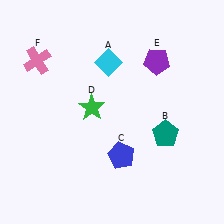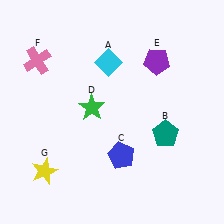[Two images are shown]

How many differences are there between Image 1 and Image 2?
There is 1 difference between the two images.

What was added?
A yellow star (G) was added in Image 2.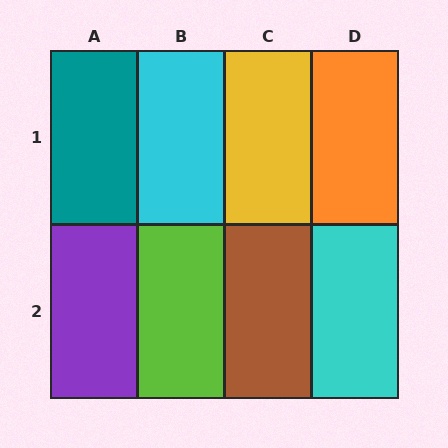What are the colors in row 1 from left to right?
Teal, cyan, yellow, orange.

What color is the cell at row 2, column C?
Brown.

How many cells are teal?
1 cell is teal.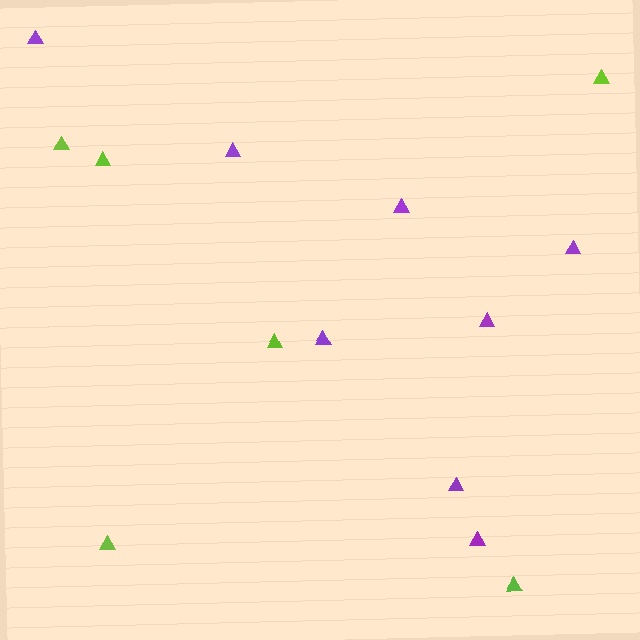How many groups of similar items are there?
There are 2 groups: one group of purple triangles (8) and one group of lime triangles (6).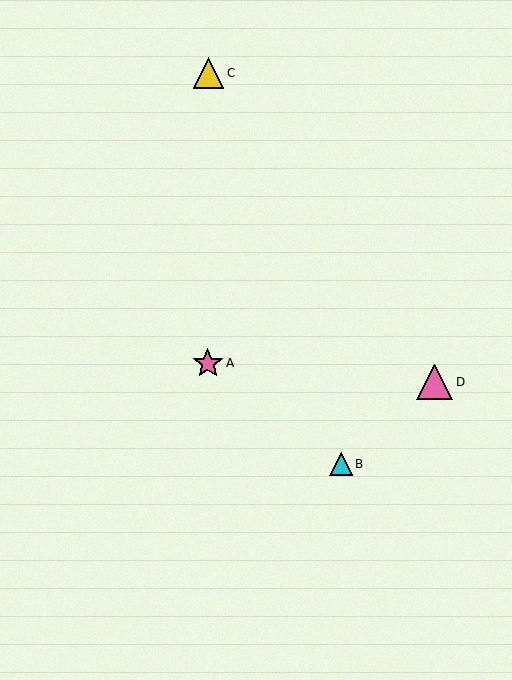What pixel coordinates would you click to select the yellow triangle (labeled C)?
Click at (209, 73) to select the yellow triangle C.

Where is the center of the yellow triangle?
The center of the yellow triangle is at (209, 73).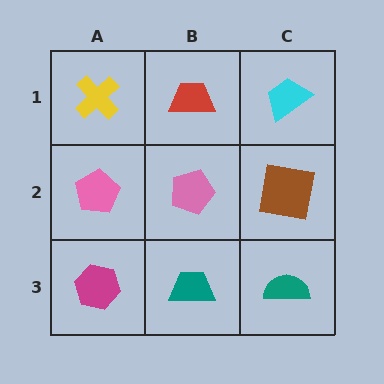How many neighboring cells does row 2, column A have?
3.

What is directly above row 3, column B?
A pink pentagon.